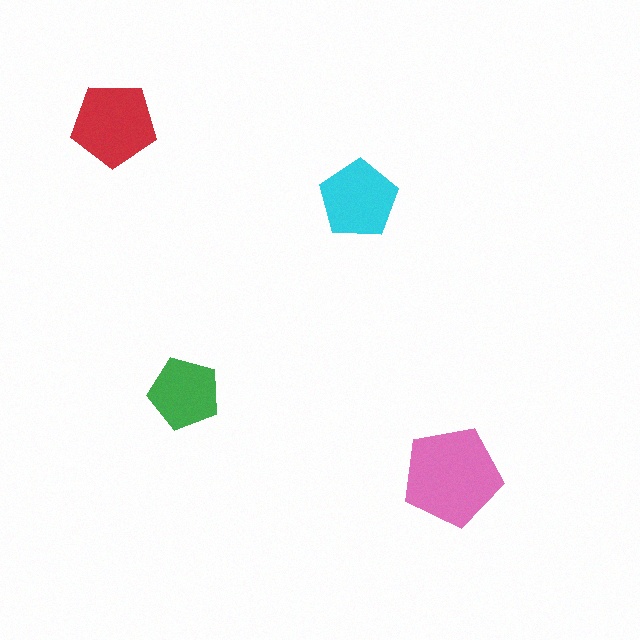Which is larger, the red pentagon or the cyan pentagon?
The red one.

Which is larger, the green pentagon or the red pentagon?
The red one.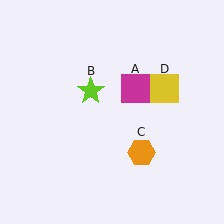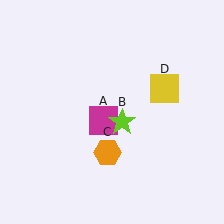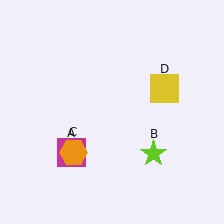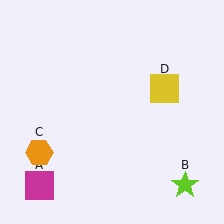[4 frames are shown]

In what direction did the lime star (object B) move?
The lime star (object B) moved down and to the right.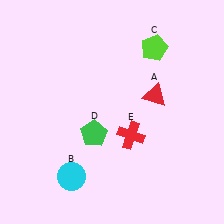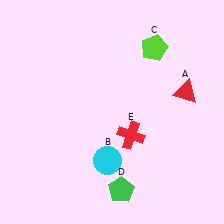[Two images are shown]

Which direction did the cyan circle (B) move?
The cyan circle (B) moved right.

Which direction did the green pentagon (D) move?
The green pentagon (D) moved down.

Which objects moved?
The objects that moved are: the red triangle (A), the cyan circle (B), the green pentagon (D).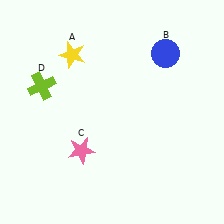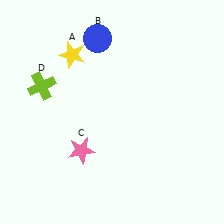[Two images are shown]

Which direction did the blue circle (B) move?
The blue circle (B) moved left.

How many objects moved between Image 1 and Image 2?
1 object moved between the two images.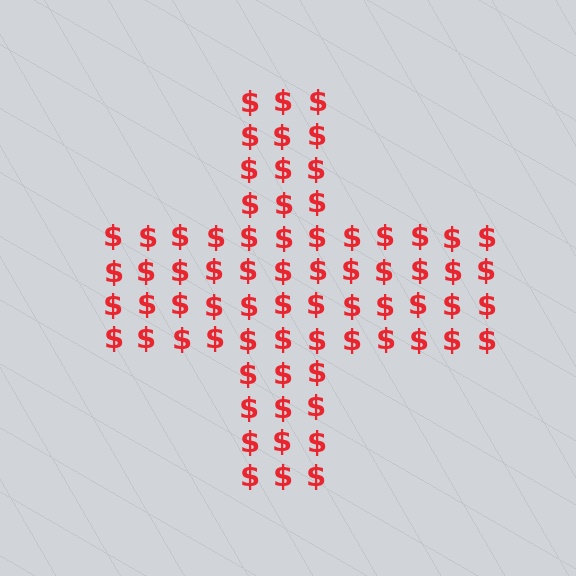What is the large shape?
The large shape is a cross.